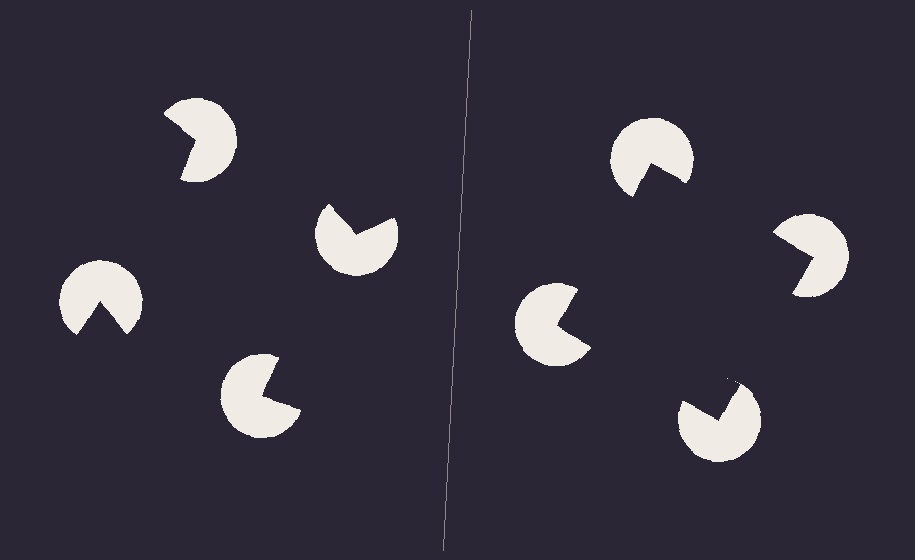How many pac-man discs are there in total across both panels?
8 — 4 on each side.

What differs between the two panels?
The pac-man discs are positioned identically on both sides; only the wedge orientations differ. On the right they align to a square; on the left they are misaligned.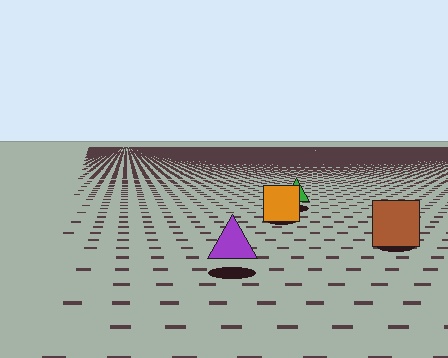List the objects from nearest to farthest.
From nearest to farthest: the purple triangle, the brown square, the orange square, the green triangle.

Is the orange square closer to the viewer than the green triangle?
Yes. The orange square is closer — you can tell from the texture gradient: the ground texture is coarser near it.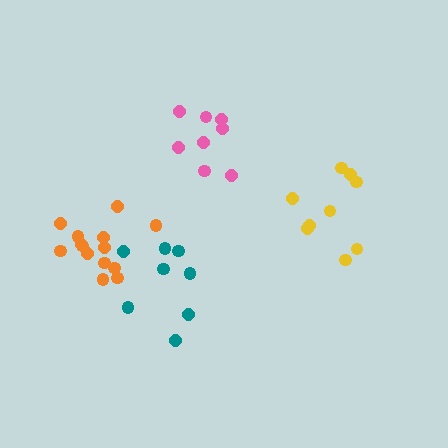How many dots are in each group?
Group 1: 8 dots, Group 2: 9 dots, Group 3: 14 dots, Group 4: 8 dots (39 total).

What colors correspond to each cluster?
The clusters are colored: pink, yellow, orange, teal.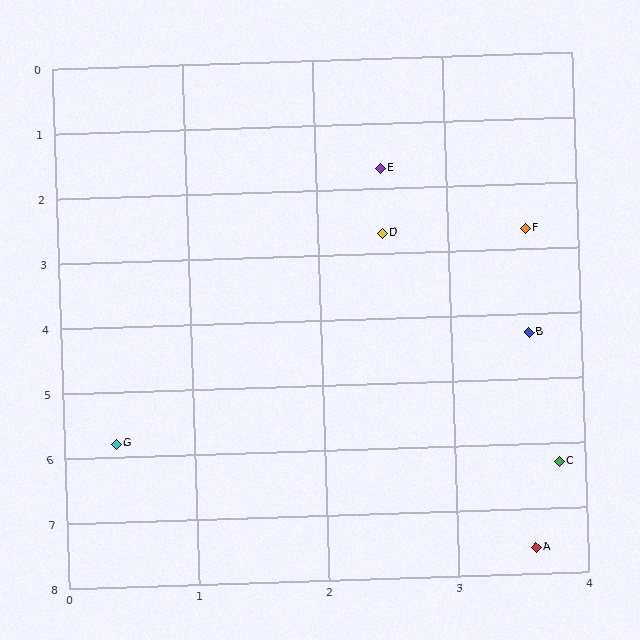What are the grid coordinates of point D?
Point D is at approximately (2.5, 2.7).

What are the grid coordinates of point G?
Point G is at approximately (0.4, 5.8).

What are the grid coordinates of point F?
Point F is at approximately (3.6, 2.7).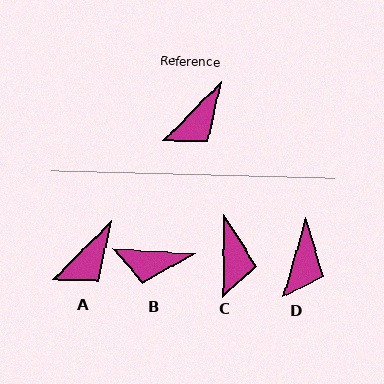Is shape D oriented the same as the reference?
No, it is off by about 29 degrees.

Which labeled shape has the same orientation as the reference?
A.